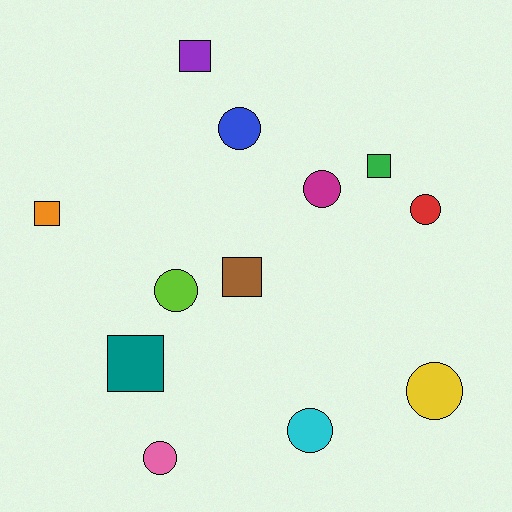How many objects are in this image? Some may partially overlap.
There are 12 objects.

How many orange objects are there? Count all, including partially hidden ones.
There is 1 orange object.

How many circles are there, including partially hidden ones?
There are 7 circles.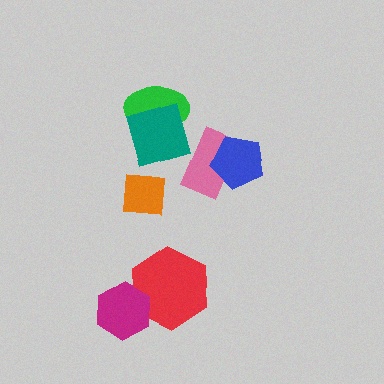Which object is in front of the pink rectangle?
The blue pentagon is in front of the pink rectangle.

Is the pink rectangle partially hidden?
Yes, it is partially covered by another shape.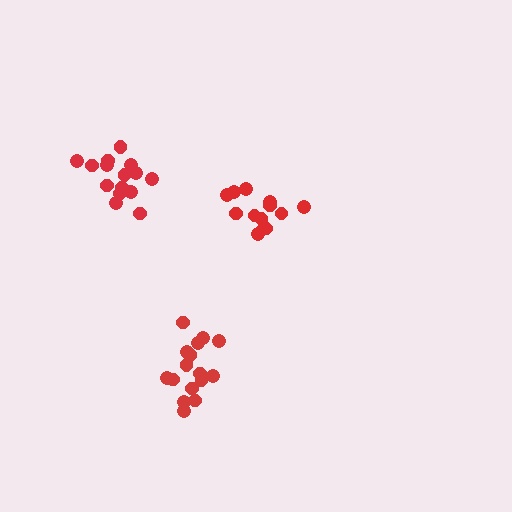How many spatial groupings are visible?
There are 3 spatial groupings.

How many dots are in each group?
Group 1: 16 dots, Group 2: 15 dots, Group 3: 13 dots (44 total).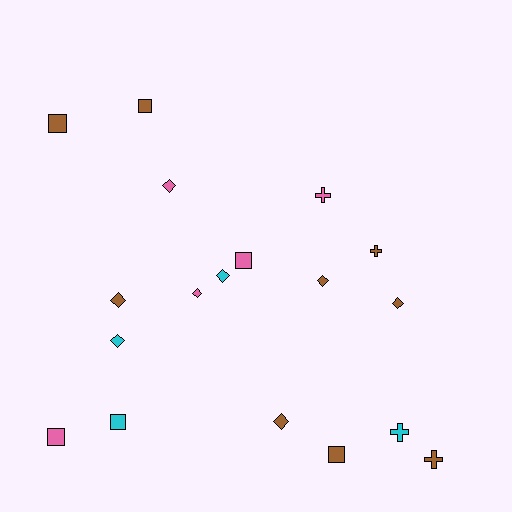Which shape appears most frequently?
Diamond, with 8 objects.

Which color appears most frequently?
Brown, with 9 objects.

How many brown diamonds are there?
There are 4 brown diamonds.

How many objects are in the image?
There are 18 objects.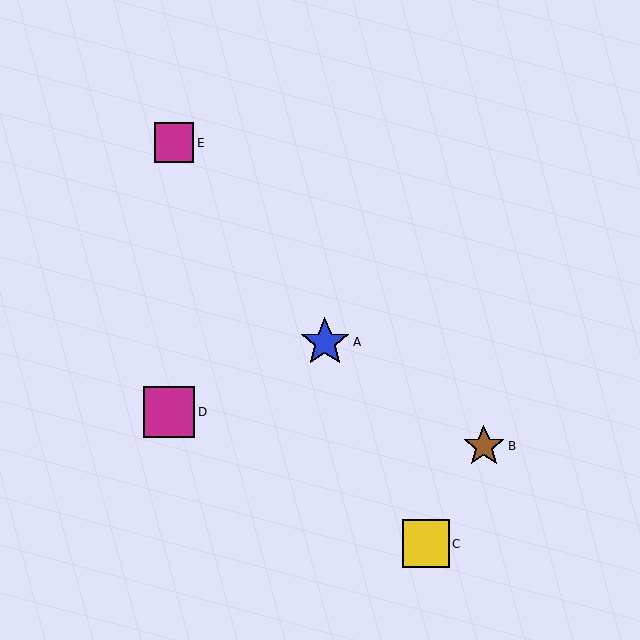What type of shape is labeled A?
Shape A is a blue star.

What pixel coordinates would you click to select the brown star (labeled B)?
Click at (484, 446) to select the brown star B.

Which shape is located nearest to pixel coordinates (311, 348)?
The blue star (labeled A) at (325, 342) is nearest to that location.